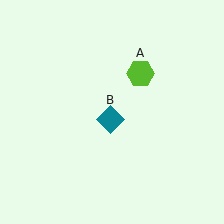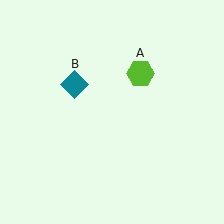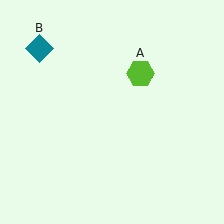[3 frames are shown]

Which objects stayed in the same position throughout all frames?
Lime hexagon (object A) remained stationary.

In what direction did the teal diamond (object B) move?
The teal diamond (object B) moved up and to the left.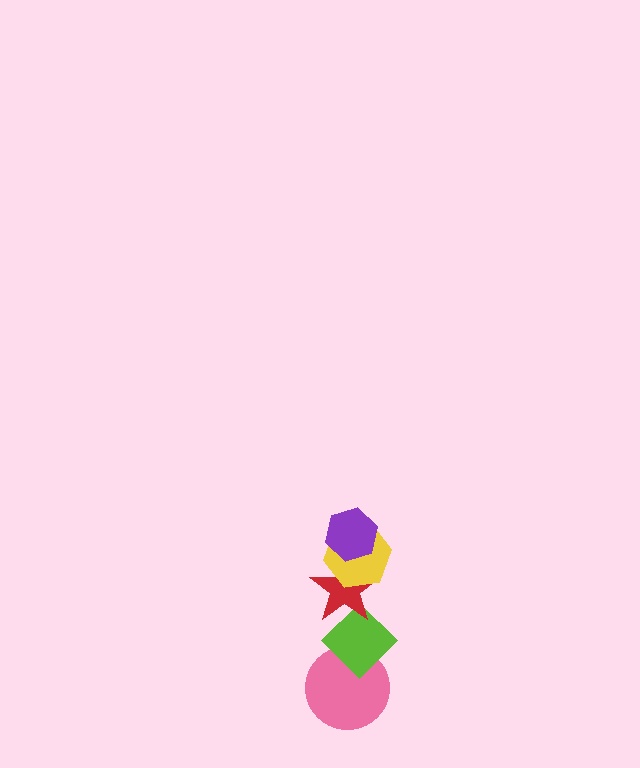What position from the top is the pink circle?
The pink circle is 5th from the top.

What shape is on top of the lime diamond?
The red star is on top of the lime diamond.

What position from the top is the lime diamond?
The lime diamond is 4th from the top.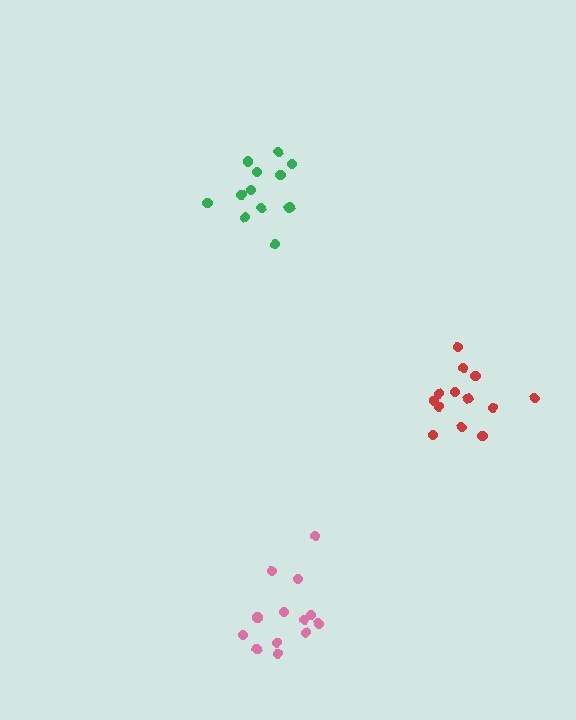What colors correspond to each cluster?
The clusters are colored: red, green, pink.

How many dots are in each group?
Group 1: 13 dots, Group 2: 13 dots, Group 3: 13 dots (39 total).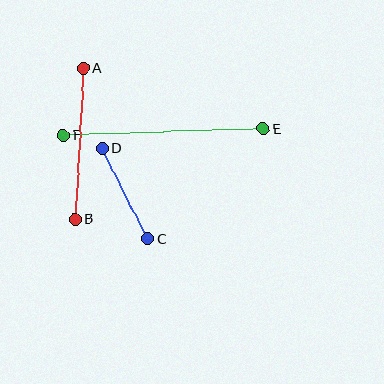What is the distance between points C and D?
The distance is approximately 102 pixels.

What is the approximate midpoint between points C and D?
The midpoint is at approximately (125, 194) pixels.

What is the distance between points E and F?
The distance is approximately 200 pixels.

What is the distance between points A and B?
The distance is approximately 151 pixels.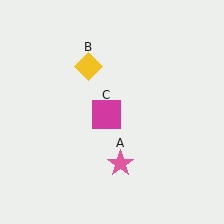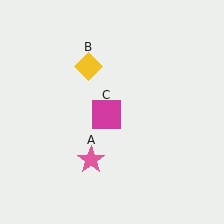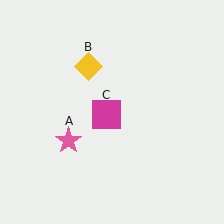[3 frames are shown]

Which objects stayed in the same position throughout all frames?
Yellow diamond (object B) and magenta square (object C) remained stationary.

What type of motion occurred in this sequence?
The pink star (object A) rotated clockwise around the center of the scene.